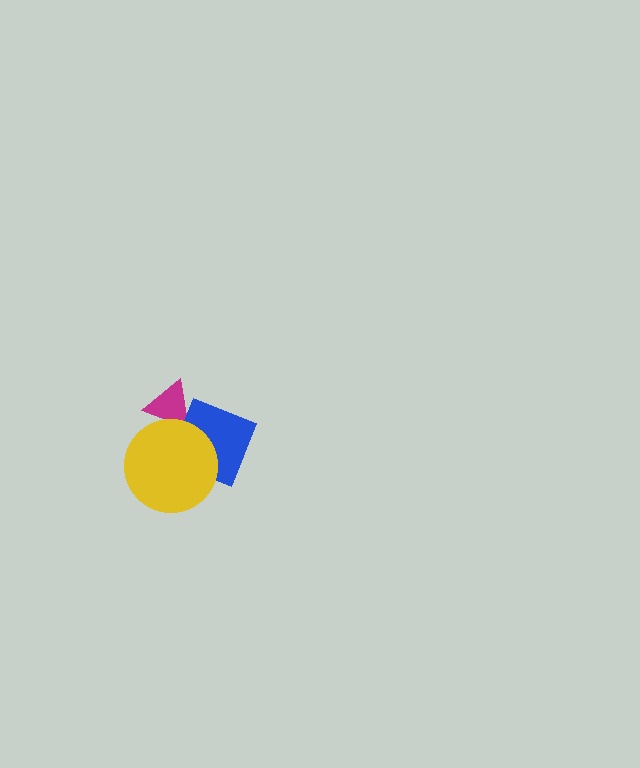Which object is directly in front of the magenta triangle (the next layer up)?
The blue diamond is directly in front of the magenta triangle.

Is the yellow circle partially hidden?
No, no other shape covers it.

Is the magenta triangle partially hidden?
Yes, it is partially covered by another shape.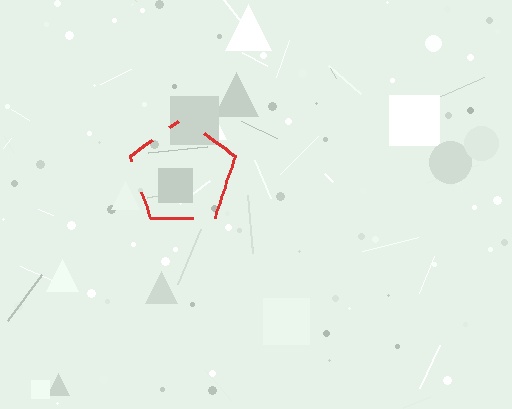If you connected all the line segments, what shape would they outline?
They would outline a pentagon.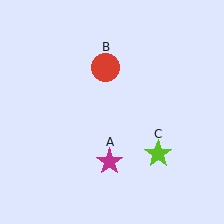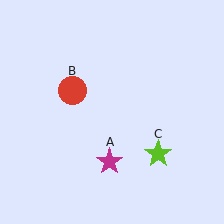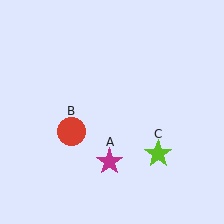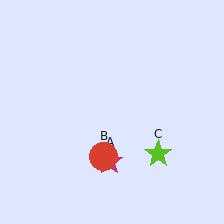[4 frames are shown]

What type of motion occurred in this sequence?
The red circle (object B) rotated counterclockwise around the center of the scene.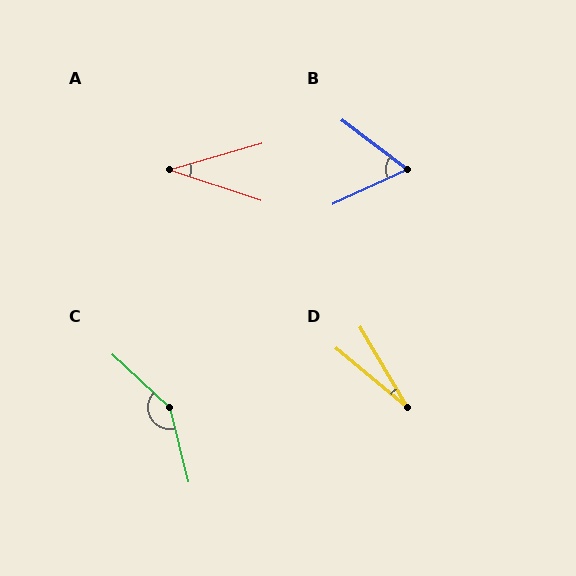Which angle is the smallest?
D, at approximately 20 degrees.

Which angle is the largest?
C, at approximately 147 degrees.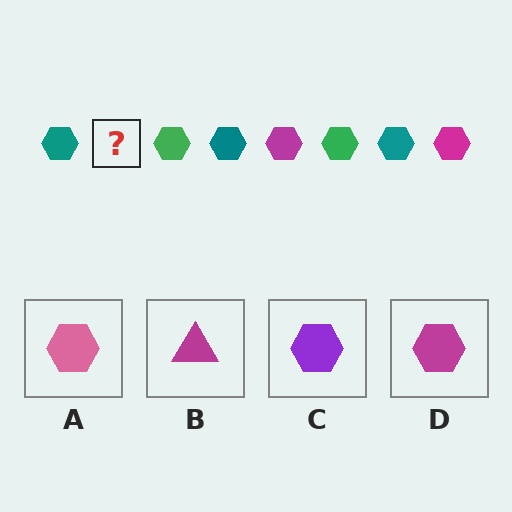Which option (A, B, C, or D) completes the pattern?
D.